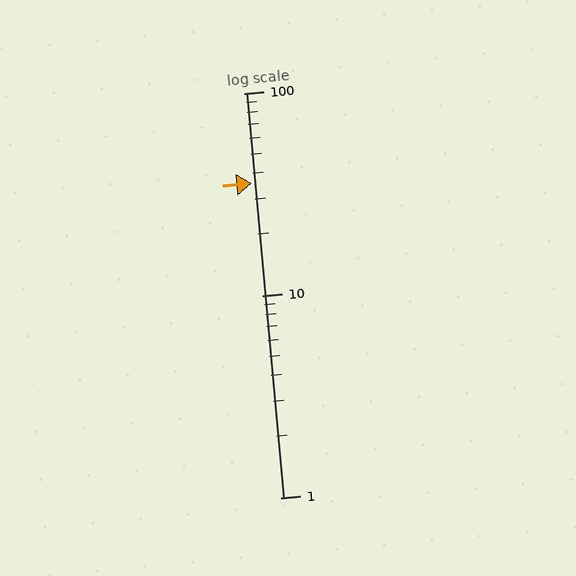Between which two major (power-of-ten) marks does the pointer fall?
The pointer is between 10 and 100.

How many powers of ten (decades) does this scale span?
The scale spans 2 decades, from 1 to 100.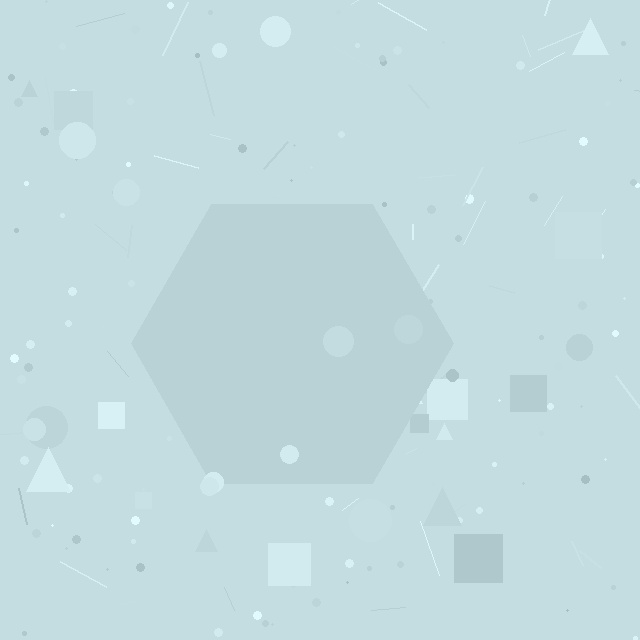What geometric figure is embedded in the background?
A hexagon is embedded in the background.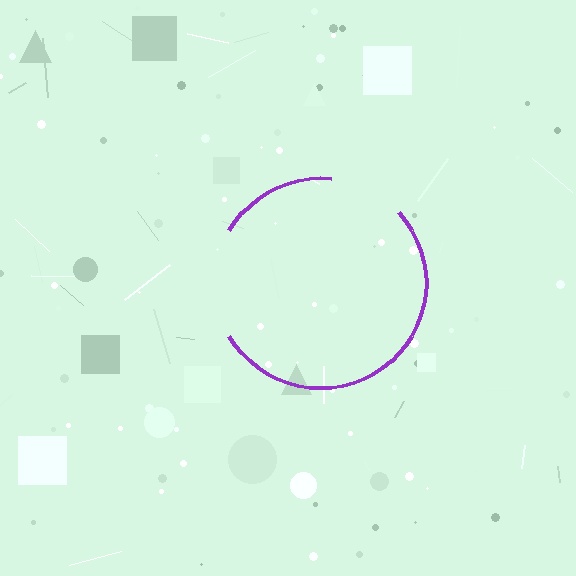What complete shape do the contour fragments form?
The contour fragments form a circle.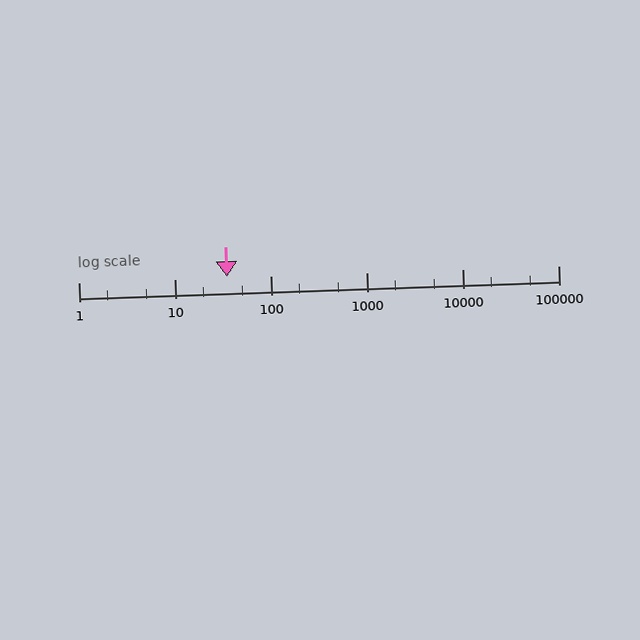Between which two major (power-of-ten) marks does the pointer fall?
The pointer is between 10 and 100.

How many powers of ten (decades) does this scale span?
The scale spans 5 decades, from 1 to 100000.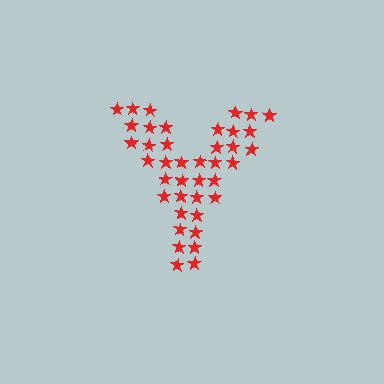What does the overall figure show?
The overall figure shows the letter Y.